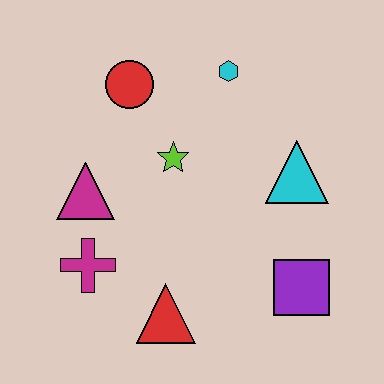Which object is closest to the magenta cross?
The magenta triangle is closest to the magenta cross.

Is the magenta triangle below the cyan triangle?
Yes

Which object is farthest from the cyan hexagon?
The red triangle is farthest from the cyan hexagon.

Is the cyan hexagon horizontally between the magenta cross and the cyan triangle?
Yes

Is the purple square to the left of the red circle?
No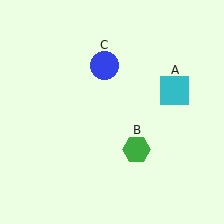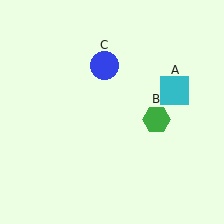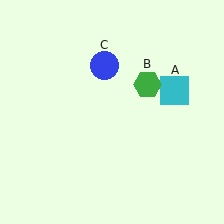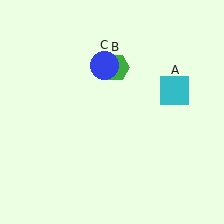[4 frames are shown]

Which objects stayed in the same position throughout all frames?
Cyan square (object A) and blue circle (object C) remained stationary.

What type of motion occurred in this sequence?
The green hexagon (object B) rotated counterclockwise around the center of the scene.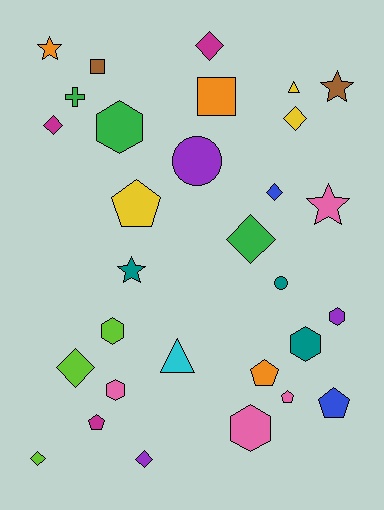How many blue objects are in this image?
There are 2 blue objects.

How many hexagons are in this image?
There are 6 hexagons.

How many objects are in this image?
There are 30 objects.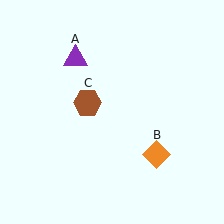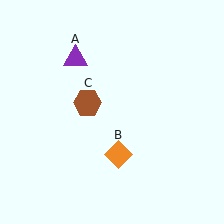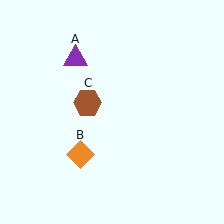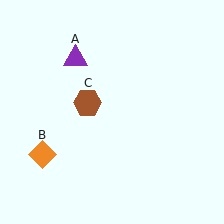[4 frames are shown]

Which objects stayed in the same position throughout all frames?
Purple triangle (object A) and brown hexagon (object C) remained stationary.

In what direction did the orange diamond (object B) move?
The orange diamond (object B) moved left.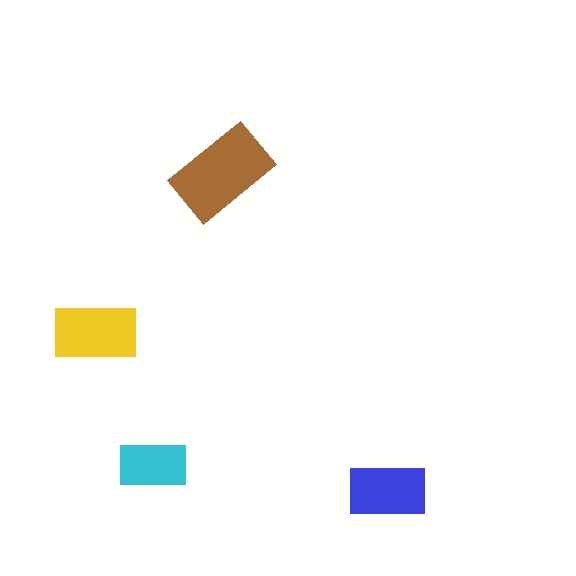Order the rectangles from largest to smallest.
the brown one, the yellow one, the blue one, the cyan one.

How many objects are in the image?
There are 4 objects in the image.